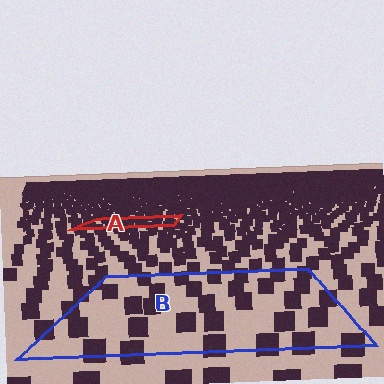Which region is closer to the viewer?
Region B is closer. The texture elements there are larger and more spread out.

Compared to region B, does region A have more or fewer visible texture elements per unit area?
Region A has more texture elements per unit area — they are packed more densely because it is farther away.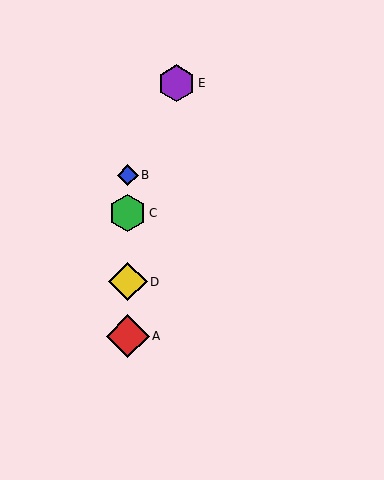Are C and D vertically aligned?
Yes, both are at x≈128.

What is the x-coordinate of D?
Object D is at x≈128.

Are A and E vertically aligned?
No, A is at x≈128 and E is at x≈177.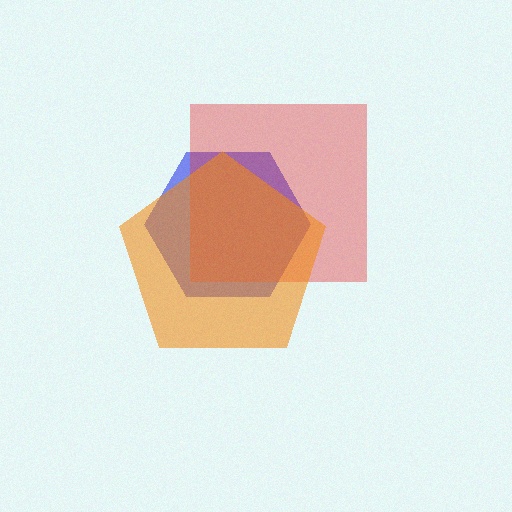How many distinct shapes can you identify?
There are 3 distinct shapes: a blue hexagon, a red square, an orange pentagon.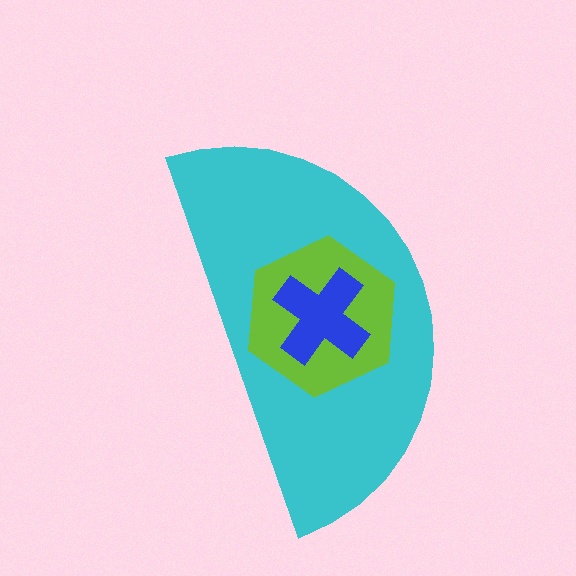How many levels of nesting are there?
3.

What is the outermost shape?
The cyan semicircle.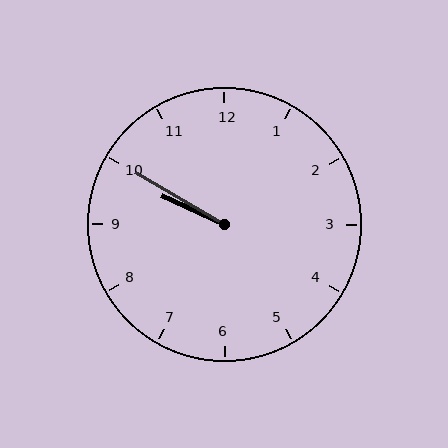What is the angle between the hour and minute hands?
Approximately 5 degrees.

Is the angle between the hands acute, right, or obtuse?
It is acute.